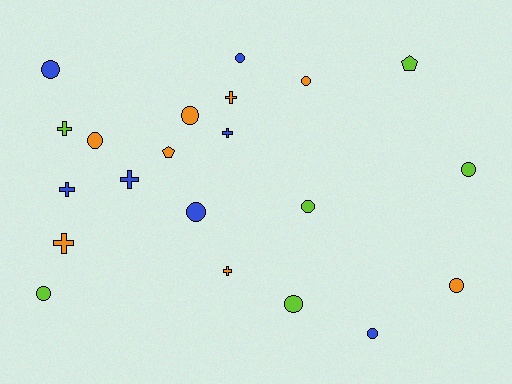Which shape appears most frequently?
Circle, with 12 objects.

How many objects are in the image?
There are 21 objects.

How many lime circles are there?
There are 4 lime circles.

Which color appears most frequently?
Orange, with 8 objects.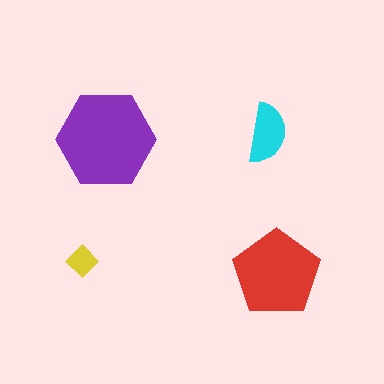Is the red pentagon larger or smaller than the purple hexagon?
Smaller.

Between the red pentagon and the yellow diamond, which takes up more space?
The red pentagon.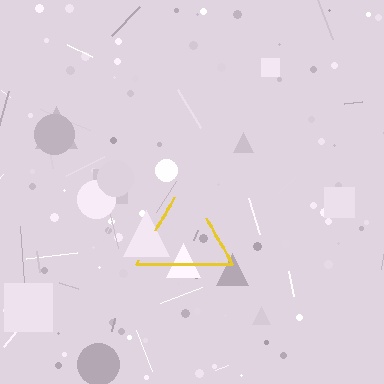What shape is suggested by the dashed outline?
The dashed outline suggests a triangle.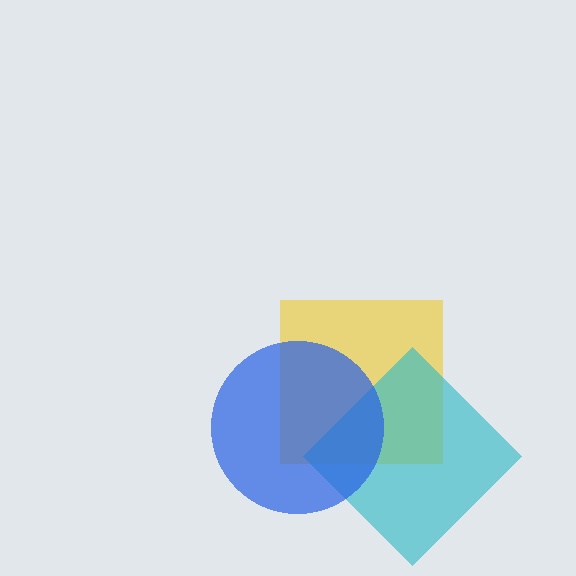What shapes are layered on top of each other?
The layered shapes are: a yellow square, a cyan diamond, a blue circle.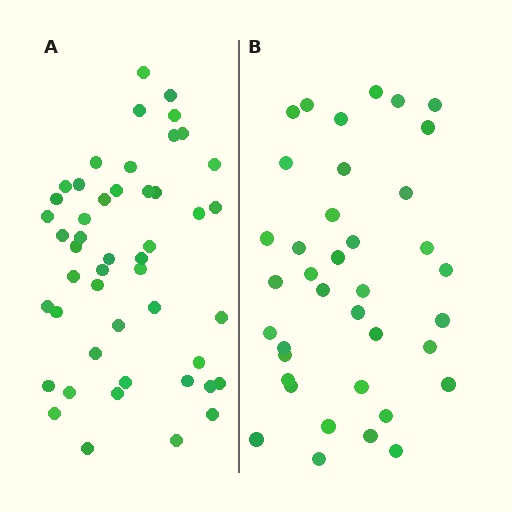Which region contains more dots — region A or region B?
Region A (the left region) has more dots.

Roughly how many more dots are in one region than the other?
Region A has roughly 10 or so more dots than region B.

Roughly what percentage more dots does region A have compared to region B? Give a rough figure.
About 25% more.